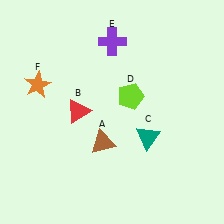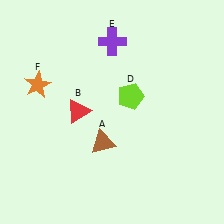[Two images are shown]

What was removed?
The teal triangle (C) was removed in Image 2.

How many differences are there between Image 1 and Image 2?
There is 1 difference between the two images.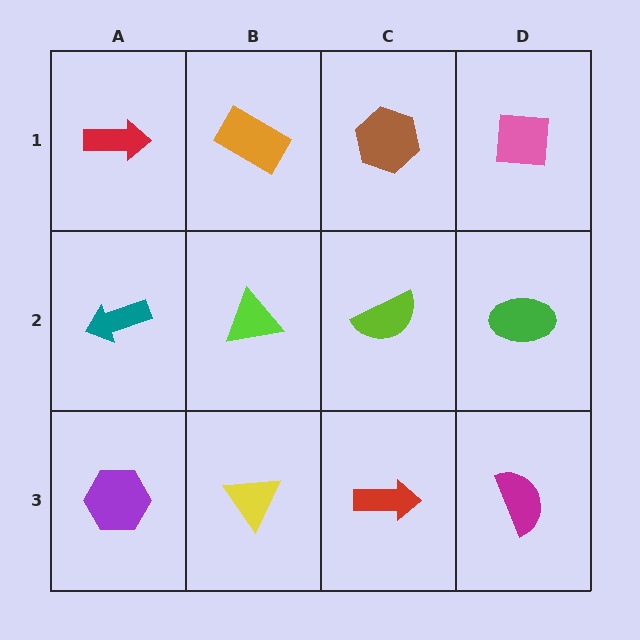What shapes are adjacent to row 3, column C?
A lime semicircle (row 2, column C), a yellow triangle (row 3, column B), a magenta semicircle (row 3, column D).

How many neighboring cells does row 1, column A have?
2.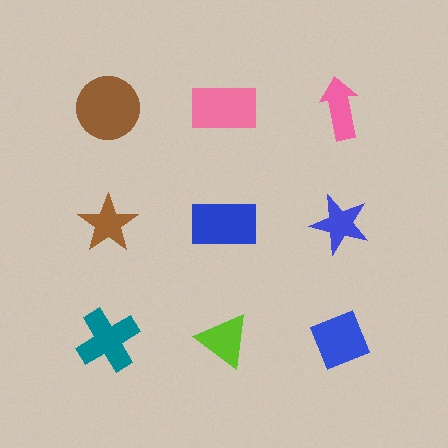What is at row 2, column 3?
A blue star.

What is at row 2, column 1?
A brown star.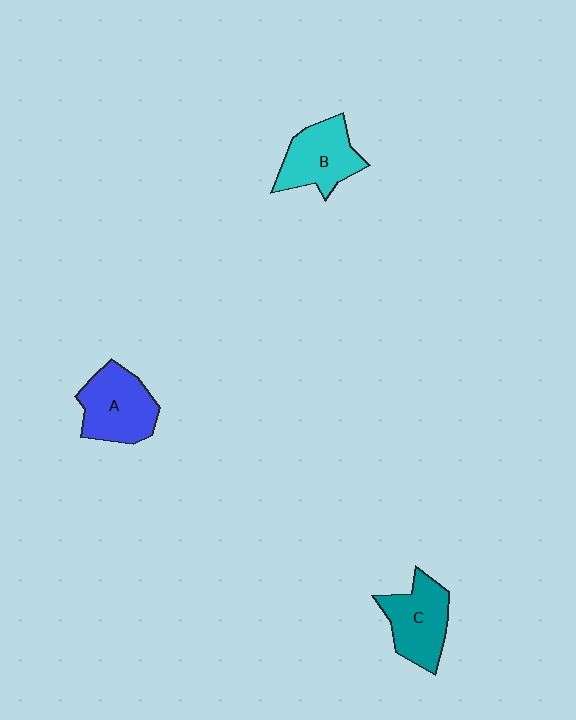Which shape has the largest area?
Shape A (blue).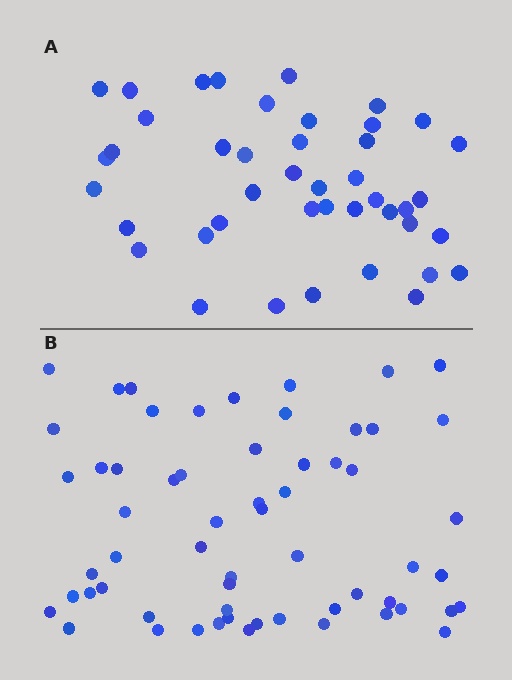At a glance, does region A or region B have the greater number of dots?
Region B (the bottom region) has more dots.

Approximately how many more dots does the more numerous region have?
Region B has approximately 15 more dots than region A.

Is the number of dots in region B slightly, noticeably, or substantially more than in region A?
Region B has noticeably more, but not dramatically so. The ratio is roughly 1.4 to 1.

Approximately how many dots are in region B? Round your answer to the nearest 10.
About 60 dots.